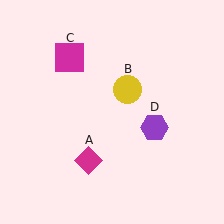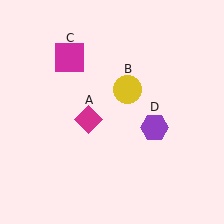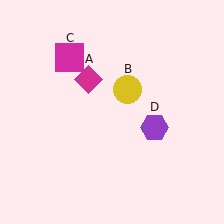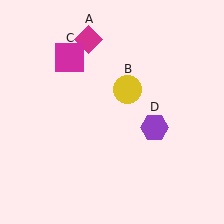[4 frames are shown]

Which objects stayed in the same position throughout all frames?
Yellow circle (object B) and magenta square (object C) and purple hexagon (object D) remained stationary.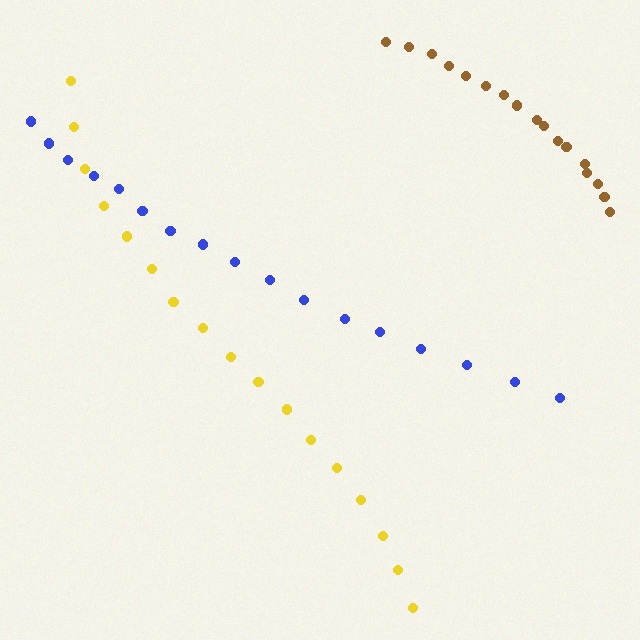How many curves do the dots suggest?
There are 3 distinct paths.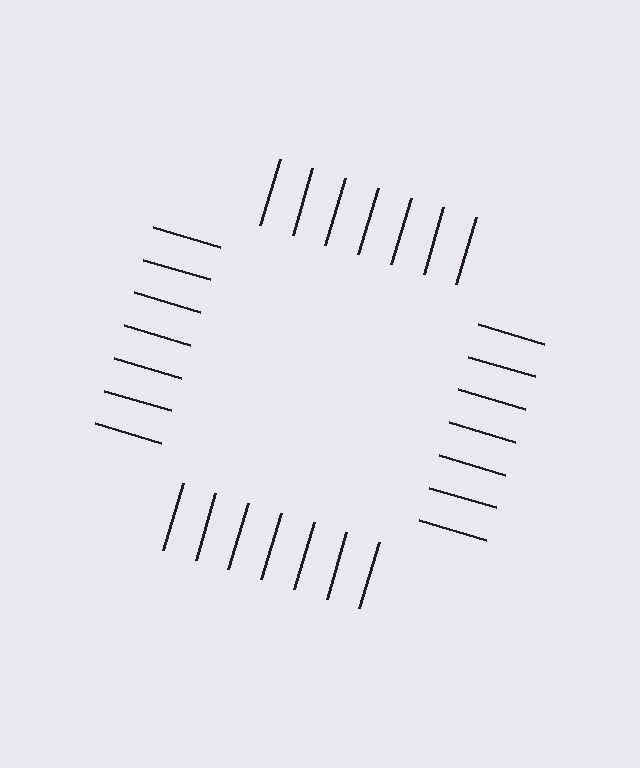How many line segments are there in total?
28 — 7 along each of the 4 edges.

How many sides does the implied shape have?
4 sides — the line-ends trace a square.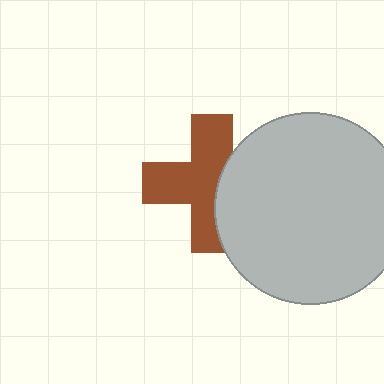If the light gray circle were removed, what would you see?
You would see the complete brown cross.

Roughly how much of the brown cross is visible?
Most of it is visible (roughly 65%).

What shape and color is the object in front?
The object in front is a light gray circle.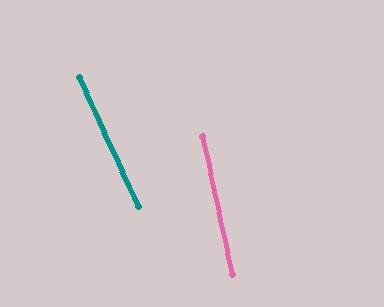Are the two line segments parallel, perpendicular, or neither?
Neither parallel nor perpendicular — they differ by about 13°.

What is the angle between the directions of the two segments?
Approximately 13 degrees.